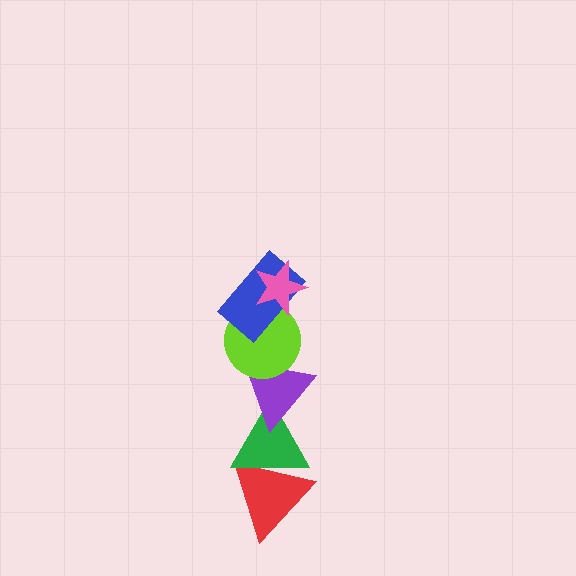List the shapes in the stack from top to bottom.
From top to bottom: the pink star, the blue rectangle, the lime circle, the purple triangle, the green triangle, the red triangle.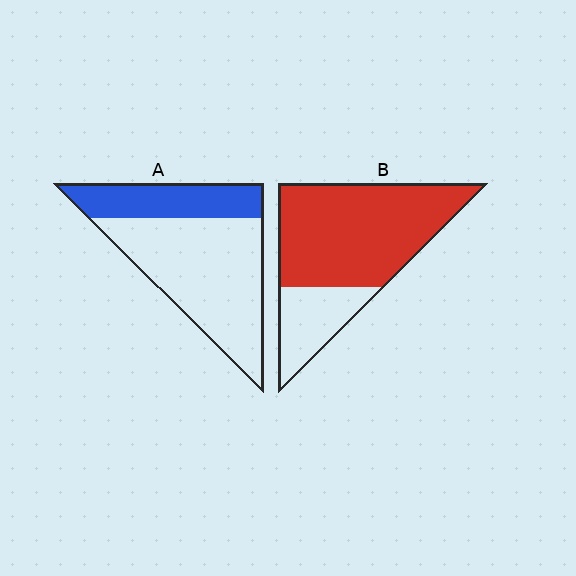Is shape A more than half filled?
No.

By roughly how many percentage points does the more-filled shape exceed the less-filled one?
By roughly 45 percentage points (B over A).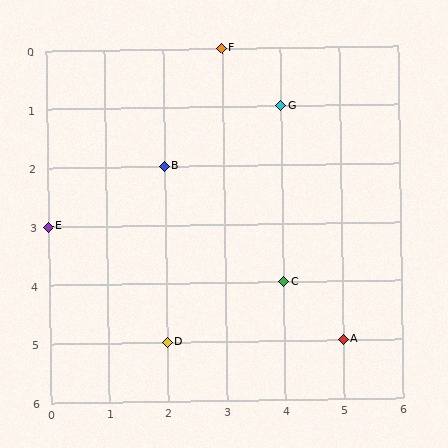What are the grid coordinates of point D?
Point D is at grid coordinates (2, 5).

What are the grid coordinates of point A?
Point A is at grid coordinates (5, 5).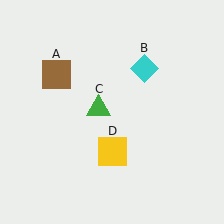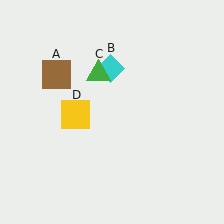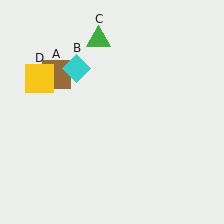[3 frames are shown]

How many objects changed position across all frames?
3 objects changed position: cyan diamond (object B), green triangle (object C), yellow square (object D).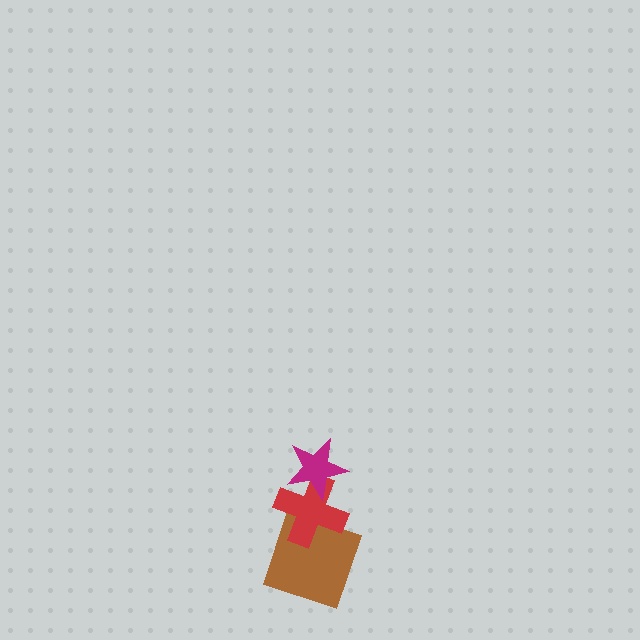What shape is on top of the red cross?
The magenta star is on top of the red cross.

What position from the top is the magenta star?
The magenta star is 1st from the top.